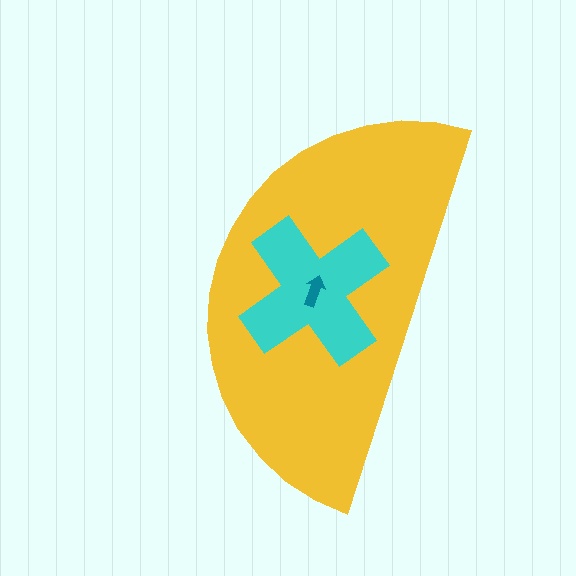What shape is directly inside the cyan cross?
The teal arrow.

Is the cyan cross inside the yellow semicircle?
Yes.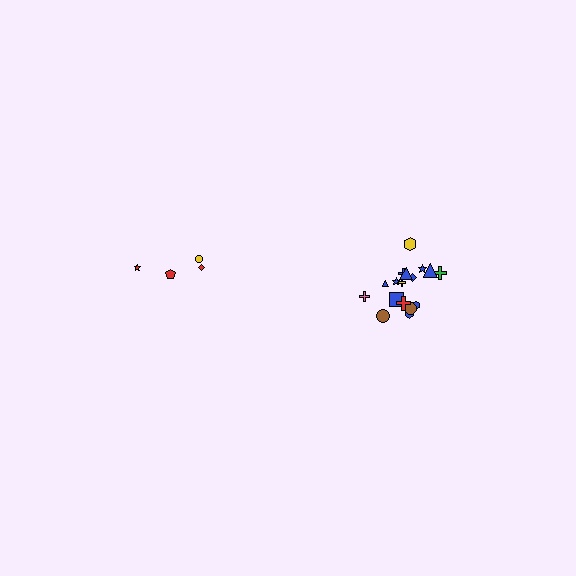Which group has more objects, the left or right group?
The right group.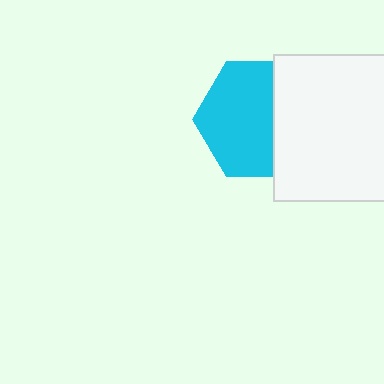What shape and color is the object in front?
The object in front is a white square.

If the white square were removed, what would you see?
You would see the complete cyan hexagon.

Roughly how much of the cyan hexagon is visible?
About half of it is visible (roughly 64%).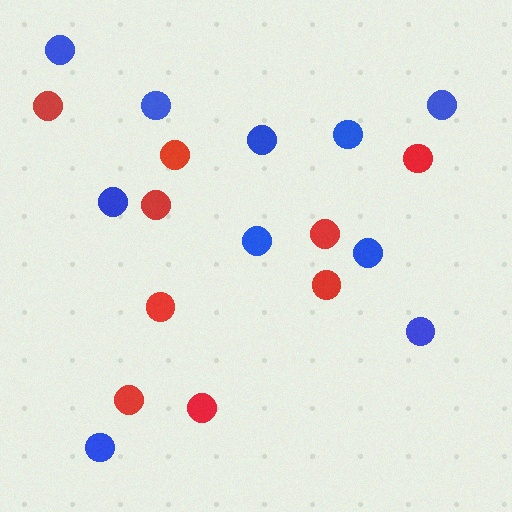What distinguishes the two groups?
There are 2 groups: one group of red circles (9) and one group of blue circles (10).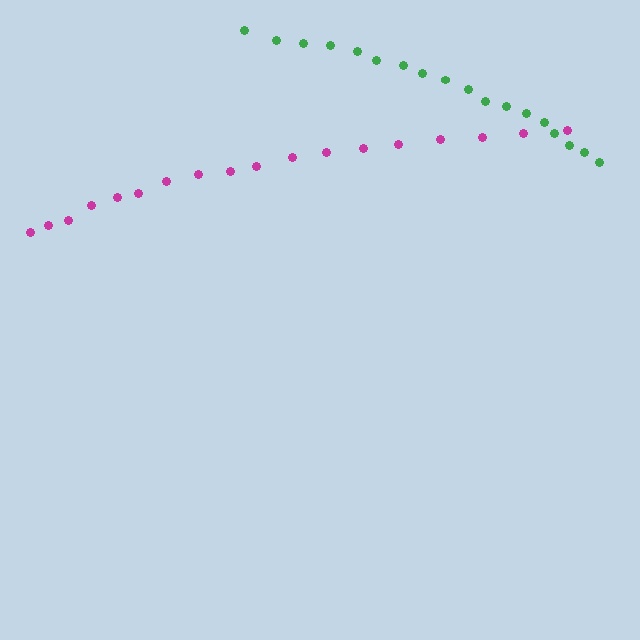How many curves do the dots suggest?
There are 2 distinct paths.